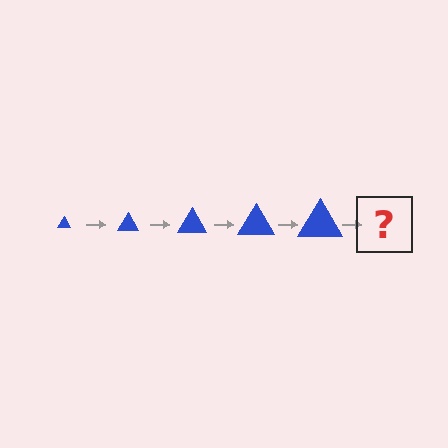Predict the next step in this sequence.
The next step is a blue triangle, larger than the previous one.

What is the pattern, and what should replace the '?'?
The pattern is that the triangle gets progressively larger each step. The '?' should be a blue triangle, larger than the previous one.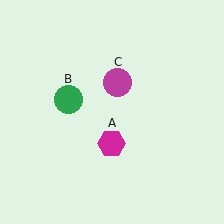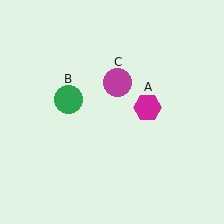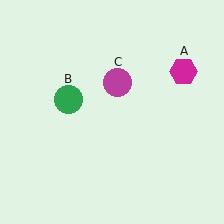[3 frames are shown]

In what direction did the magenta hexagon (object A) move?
The magenta hexagon (object A) moved up and to the right.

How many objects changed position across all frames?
1 object changed position: magenta hexagon (object A).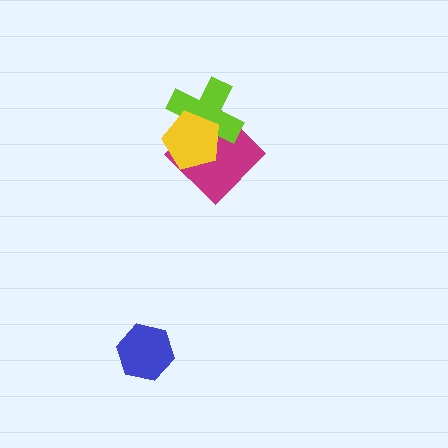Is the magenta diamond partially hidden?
Yes, it is partially covered by another shape.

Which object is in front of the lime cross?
The yellow pentagon is in front of the lime cross.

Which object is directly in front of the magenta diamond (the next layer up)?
The lime cross is directly in front of the magenta diamond.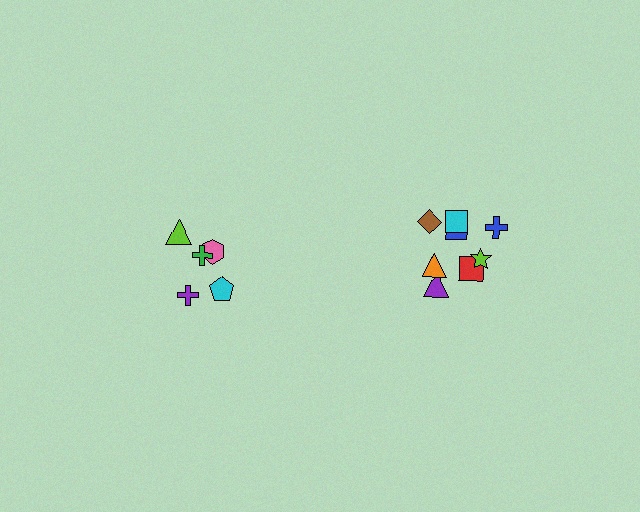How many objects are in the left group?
There are 5 objects.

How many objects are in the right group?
There are 8 objects.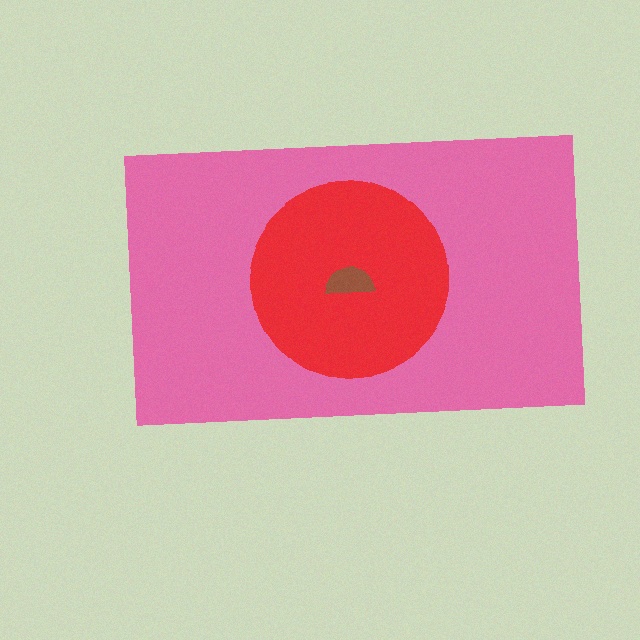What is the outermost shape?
The pink rectangle.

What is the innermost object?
The brown semicircle.